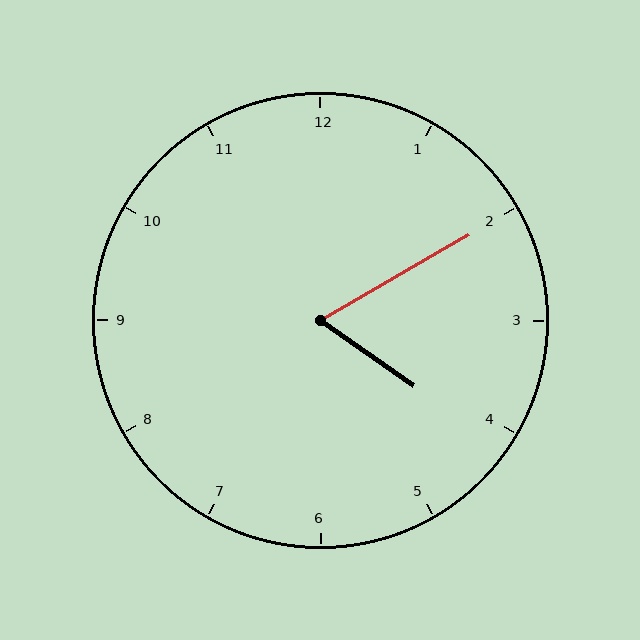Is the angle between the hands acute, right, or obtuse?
It is acute.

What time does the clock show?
4:10.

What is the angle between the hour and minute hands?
Approximately 65 degrees.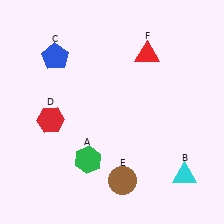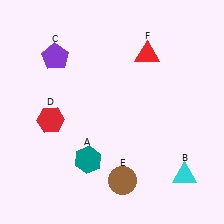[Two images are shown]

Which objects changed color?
A changed from green to teal. C changed from blue to purple.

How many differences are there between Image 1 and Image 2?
There are 2 differences between the two images.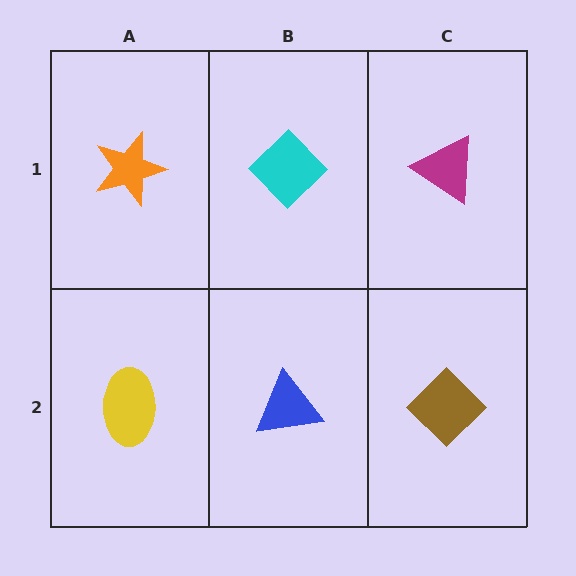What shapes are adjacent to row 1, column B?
A blue triangle (row 2, column B), an orange star (row 1, column A), a magenta triangle (row 1, column C).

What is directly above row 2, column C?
A magenta triangle.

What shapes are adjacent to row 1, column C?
A brown diamond (row 2, column C), a cyan diamond (row 1, column B).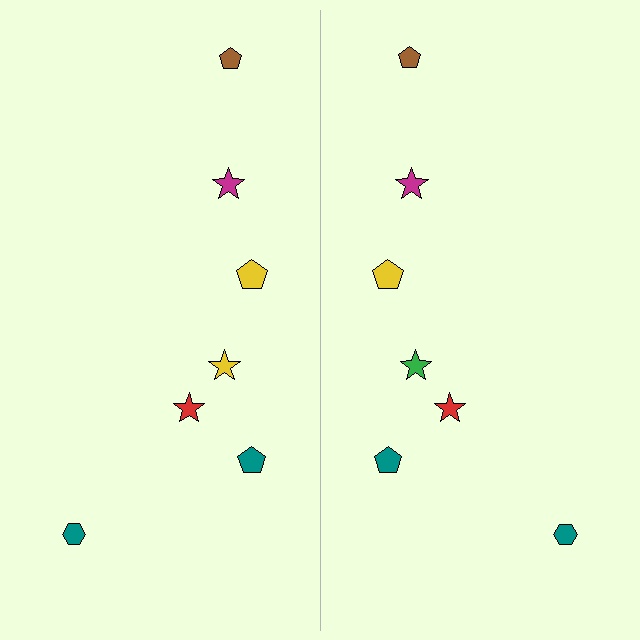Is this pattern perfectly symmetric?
No, the pattern is not perfectly symmetric. The green star on the right side breaks the symmetry — its mirror counterpart is yellow.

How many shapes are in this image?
There are 14 shapes in this image.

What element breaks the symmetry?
The green star on the right side breaks the symmetry — its mirror counterpart is yellow.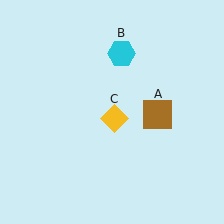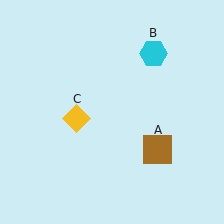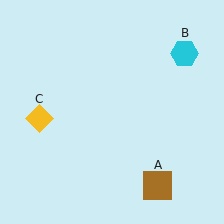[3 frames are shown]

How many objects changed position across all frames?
3 objects changed position: brown square (object A), cyan hexagon (object B), yellow diamond (object C).